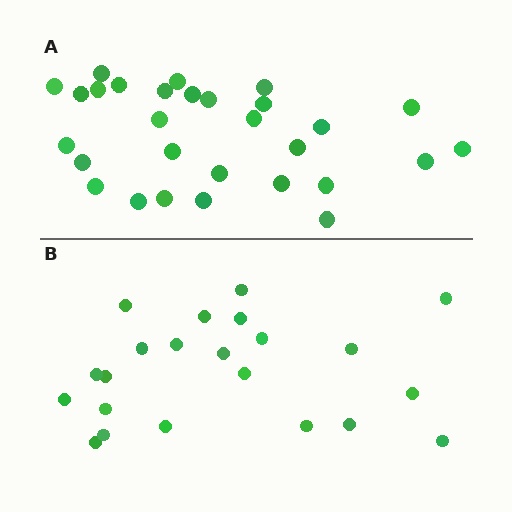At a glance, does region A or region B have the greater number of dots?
Region A (the top region) has more dots.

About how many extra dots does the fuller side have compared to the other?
Region A has roughly 8 or so more dots than region B.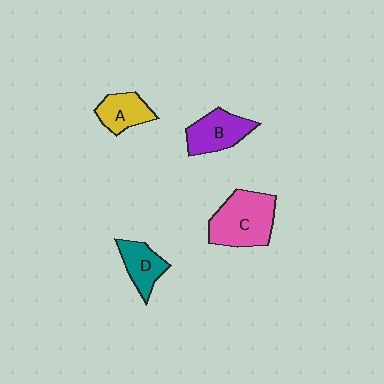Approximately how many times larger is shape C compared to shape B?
Approximately 1.4 times.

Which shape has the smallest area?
Shape D (teal).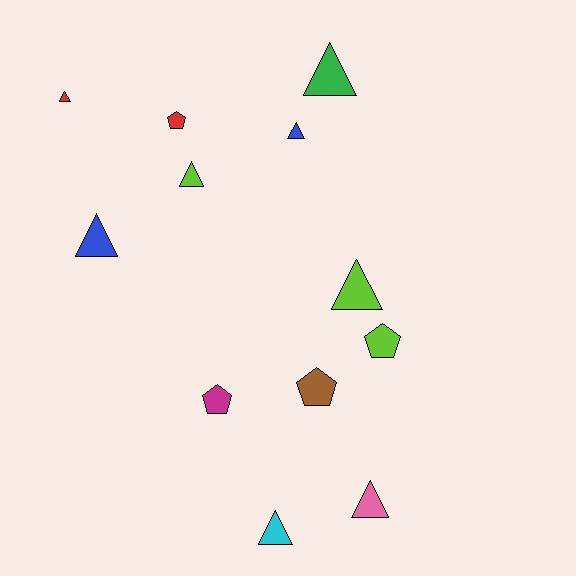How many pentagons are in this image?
There are 4 pentagons.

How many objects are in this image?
There are 12 objects.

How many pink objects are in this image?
There is 1 pink object.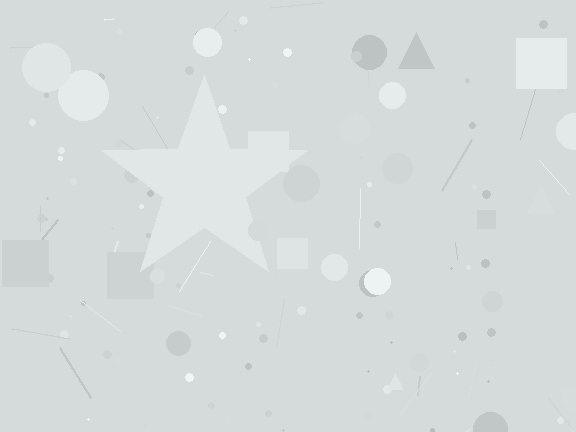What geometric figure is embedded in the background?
A star is embedded in the background.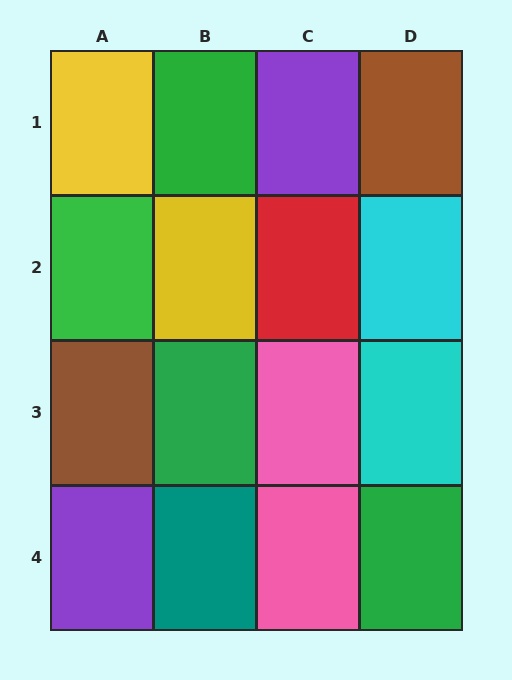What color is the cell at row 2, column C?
Red.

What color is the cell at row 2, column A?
Green.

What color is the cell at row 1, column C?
Purple.